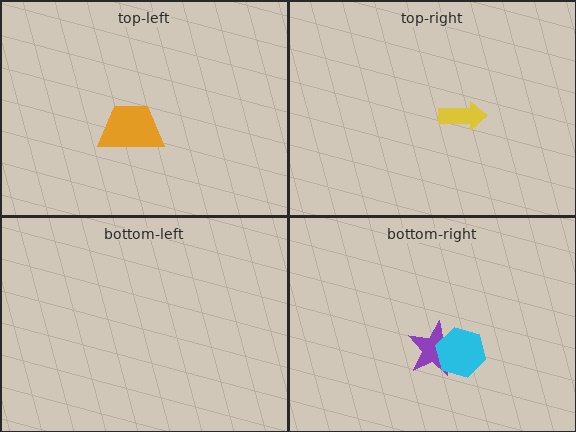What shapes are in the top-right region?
The yellow arrow.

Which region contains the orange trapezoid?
The top-left region.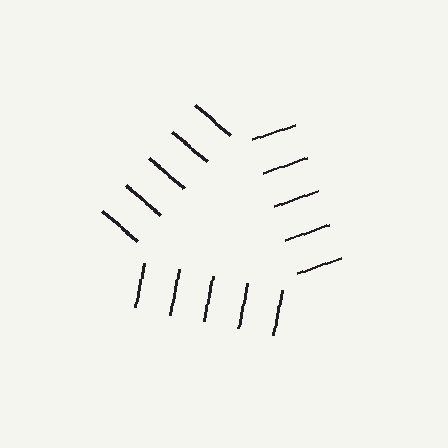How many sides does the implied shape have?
3 sides — the line-ends trace a triangle.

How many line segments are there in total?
15 — 5 along each of the 3 edges.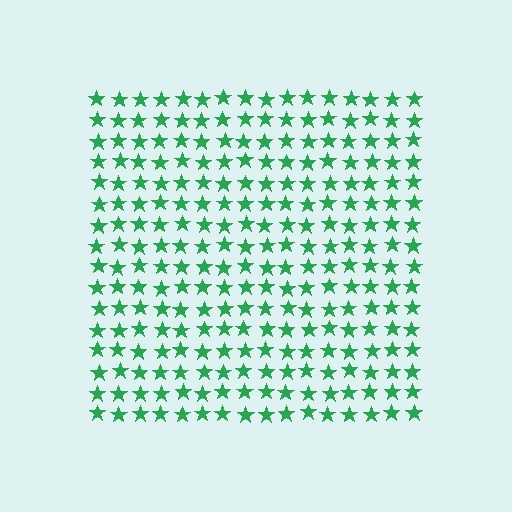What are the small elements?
The small elements are stars.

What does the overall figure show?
The overall figure shows a square.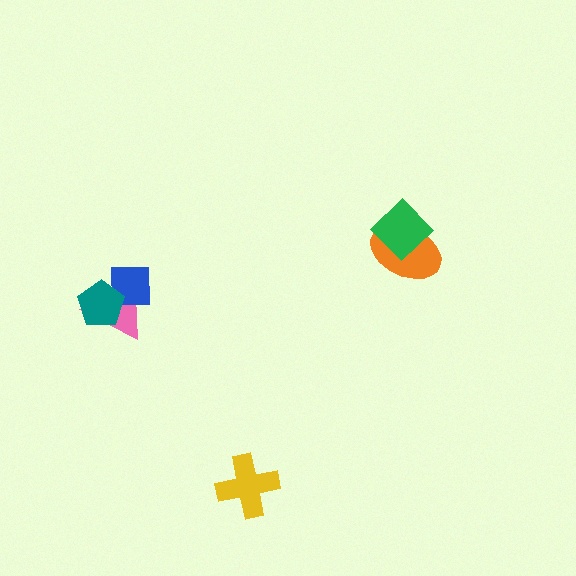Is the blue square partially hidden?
Yes, it is partially covered by another shape.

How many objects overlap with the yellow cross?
0 objects overlap with the yellow cross.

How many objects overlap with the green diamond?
1 object overlaps with the green diamond.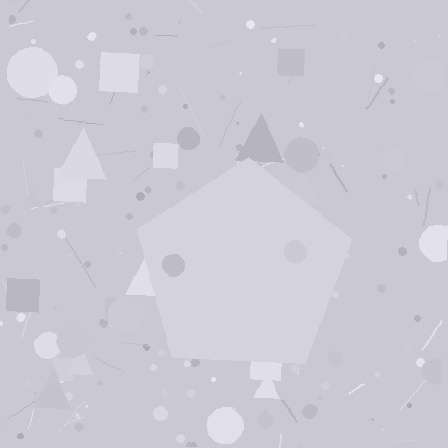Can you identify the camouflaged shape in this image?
The camouflaged shape is a pentagon.